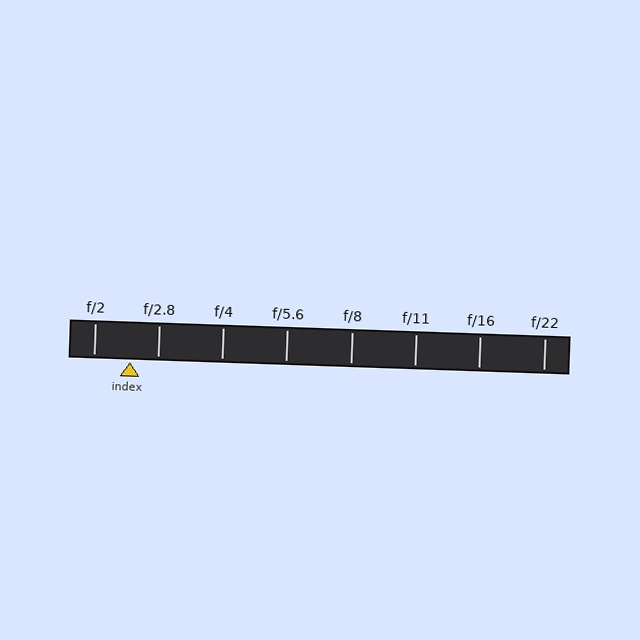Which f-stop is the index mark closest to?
The index mark is closest to f/2.8.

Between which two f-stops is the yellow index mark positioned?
The index mark is between f/2 and f/2.8.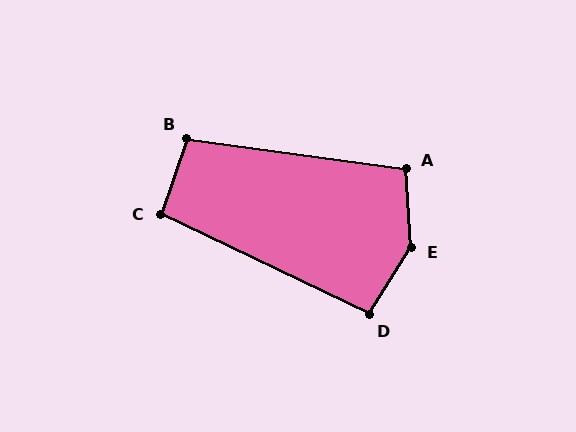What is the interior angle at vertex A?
Approximately 102 degrees (obtuse).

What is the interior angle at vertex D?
Approximately 97 degrees (obtuse).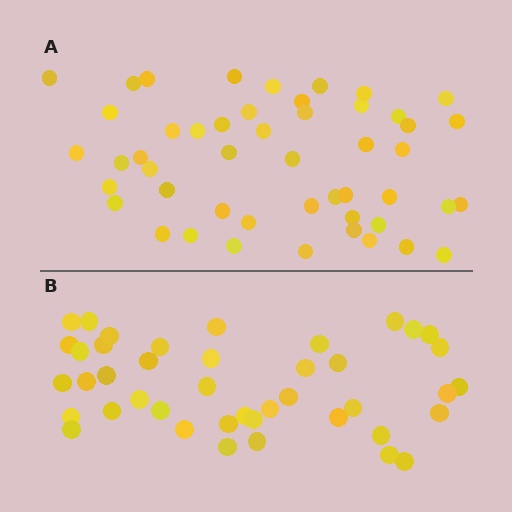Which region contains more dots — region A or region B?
Region A (the top region) has more dots.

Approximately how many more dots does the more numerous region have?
Region A has roughly 8 or so more dots than region B.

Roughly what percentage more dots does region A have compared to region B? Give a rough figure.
About 15% more.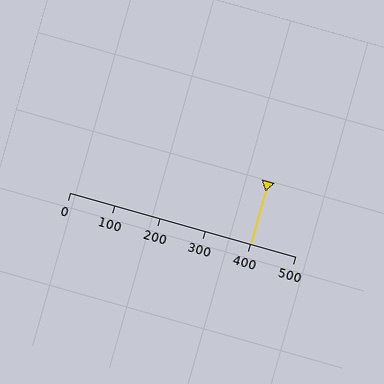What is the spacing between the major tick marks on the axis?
The major ticks are spaced 100 apart.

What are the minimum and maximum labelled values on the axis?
The axis runs from 0 to 500.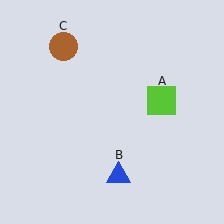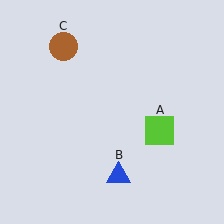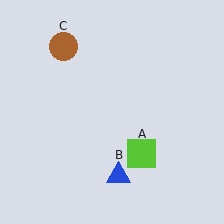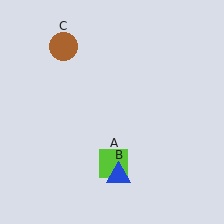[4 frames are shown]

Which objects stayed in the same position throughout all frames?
Blue triangle (object B) and brown circle (object C) remained stationary.